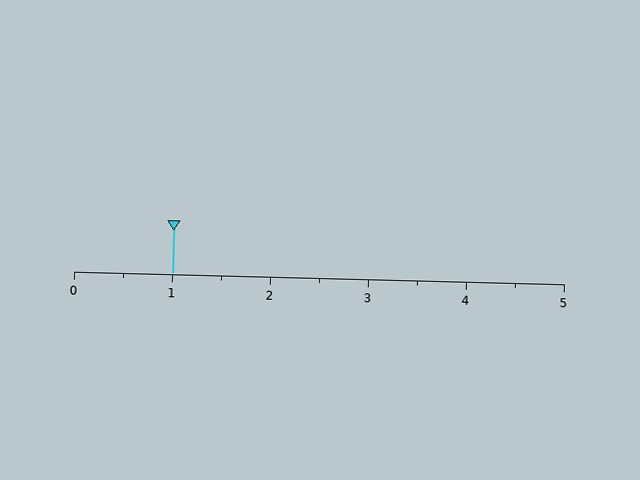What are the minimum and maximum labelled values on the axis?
The axis runs from 0 to 5.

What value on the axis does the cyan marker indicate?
The marker indicates approximately 1.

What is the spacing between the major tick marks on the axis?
The major ticks are spaced 1 apart.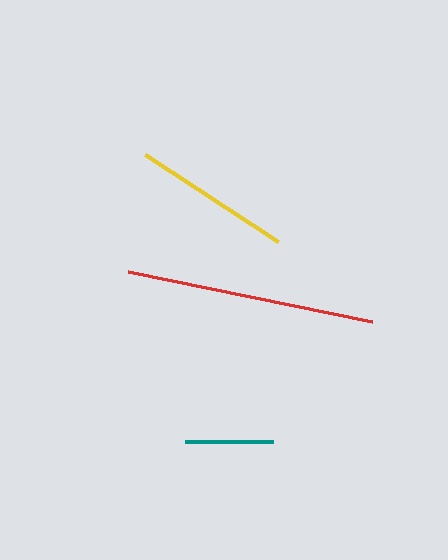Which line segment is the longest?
The red line is the longest at approximately 249 pixels.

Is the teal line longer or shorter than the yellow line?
The yellow line is longer than the teal line.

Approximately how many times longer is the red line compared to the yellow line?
The red line is approximately 1.6 times the length of the yellow line.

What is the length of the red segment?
The red segment is approximately 249 pixels long.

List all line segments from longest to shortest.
From longest to shortest: red, yellow, teal.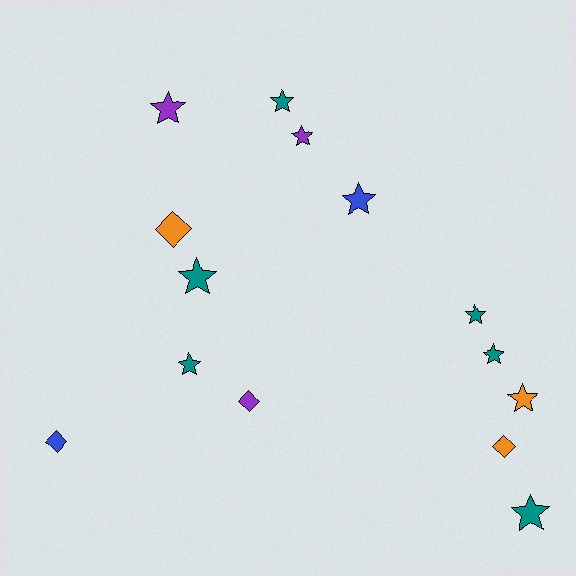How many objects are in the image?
There are 14 objects.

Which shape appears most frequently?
Star, with 10 objects.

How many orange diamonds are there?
There are 2 orange diamonds.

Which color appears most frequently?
Teal, with 6 objects.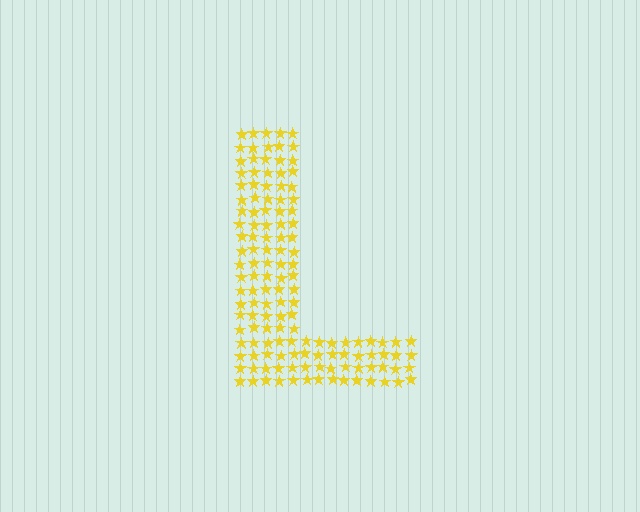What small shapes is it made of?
It is made of small stars.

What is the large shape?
The large shape is the letter L.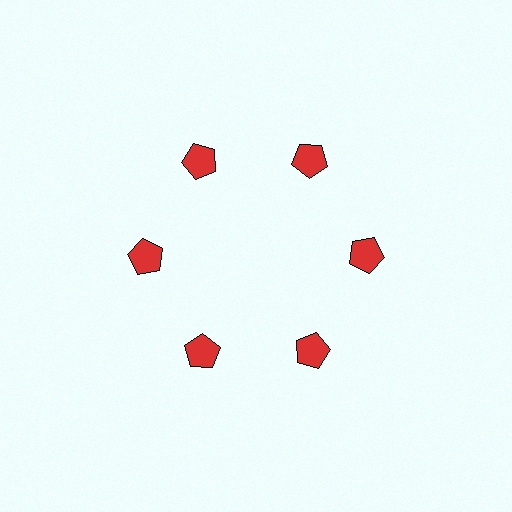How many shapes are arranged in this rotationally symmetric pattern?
There are 6 shapes, arranged in 6 groups of 1.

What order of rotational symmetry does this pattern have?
This pattern has 6-fold rotational symmetry.